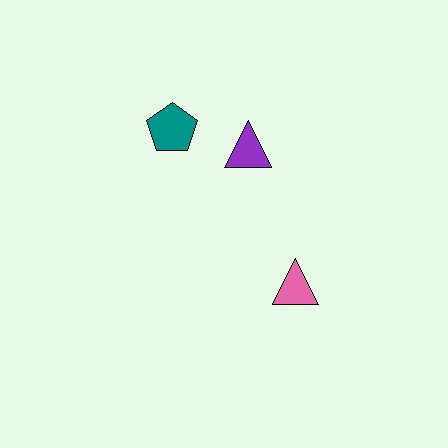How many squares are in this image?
There are no squares.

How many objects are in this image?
There are 3 objects.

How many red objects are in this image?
There are no red objects.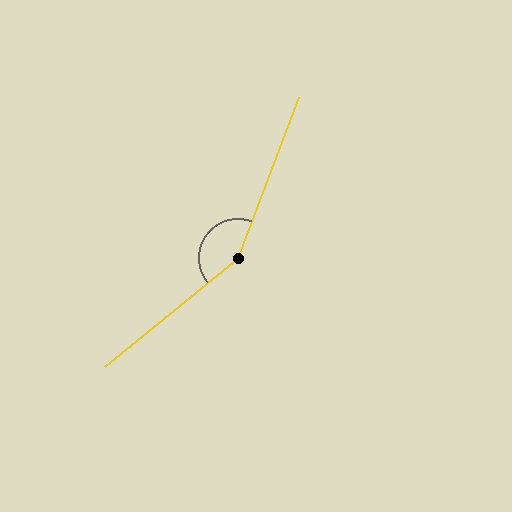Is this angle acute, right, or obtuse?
It is obtuse.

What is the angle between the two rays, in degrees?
Approximately 150 degrees.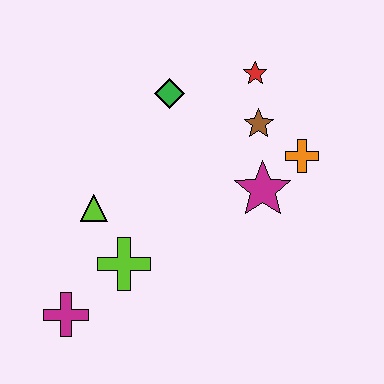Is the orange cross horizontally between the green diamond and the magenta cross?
No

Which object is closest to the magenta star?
The orange cross is closest to the magenta star.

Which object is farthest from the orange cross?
The magenta cross is farthest from the orange cross.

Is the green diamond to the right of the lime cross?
Yes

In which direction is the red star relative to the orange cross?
The red star is above the orange cross.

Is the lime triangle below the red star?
Yes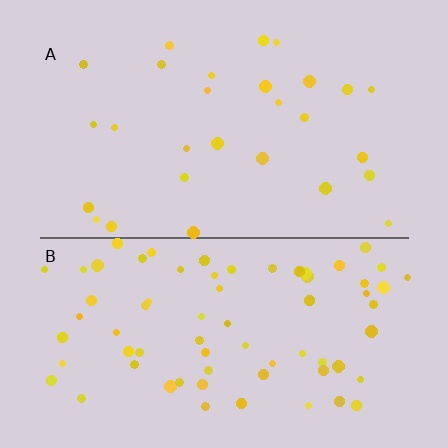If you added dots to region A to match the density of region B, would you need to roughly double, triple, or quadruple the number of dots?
Approximately double.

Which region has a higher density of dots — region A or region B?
B (the bottom).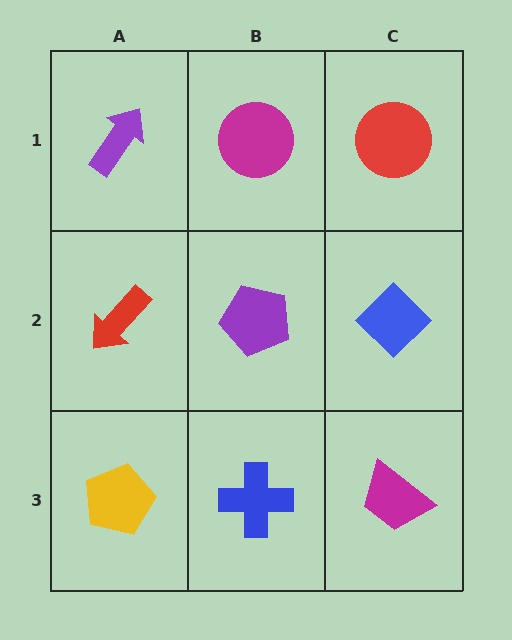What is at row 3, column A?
A yellow pentagon.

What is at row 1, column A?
A purple arrow.